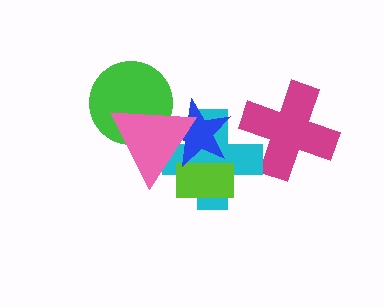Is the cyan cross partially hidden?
Yes, it is partially covered by another shape.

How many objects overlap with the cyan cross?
4 objects overlap with the cyan cross.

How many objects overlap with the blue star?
3 objects overlap with the blue star.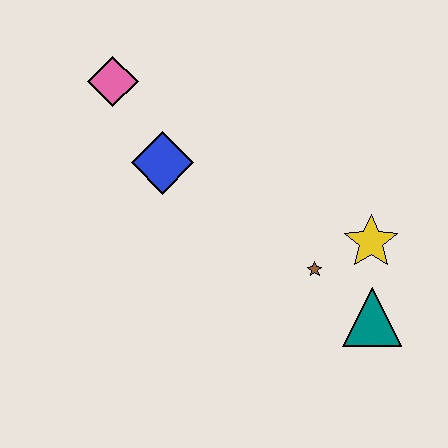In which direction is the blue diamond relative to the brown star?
The blue diamond is to the left of the brown star.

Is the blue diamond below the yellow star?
No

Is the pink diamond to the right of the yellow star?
No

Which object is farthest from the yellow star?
The pink diamond is farthest from the yellow star.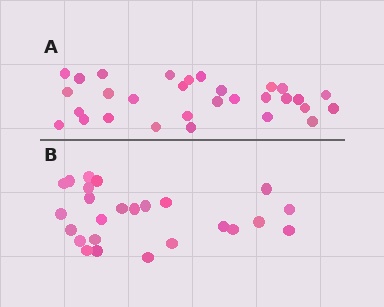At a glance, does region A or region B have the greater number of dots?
Region A (the top region) has more dots.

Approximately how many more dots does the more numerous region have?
Region A has about 5 more dots than region B.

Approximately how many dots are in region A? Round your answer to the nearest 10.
About 30 dots.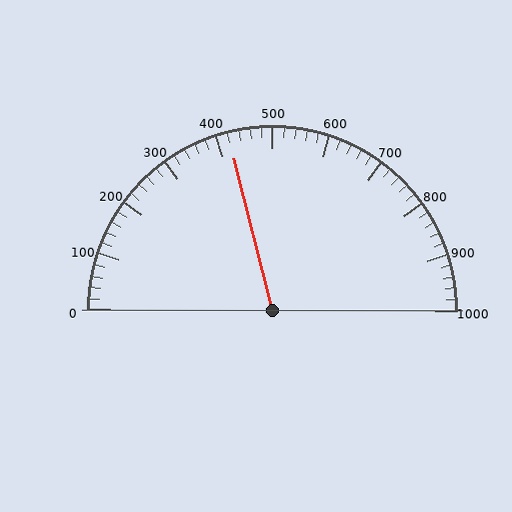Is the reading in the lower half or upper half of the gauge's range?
The reading is in the lower half of the range (0 to 1000).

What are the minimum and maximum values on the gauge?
The gauge ranges from 0 to 1000.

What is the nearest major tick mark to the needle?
The nearest major tick mark is 400.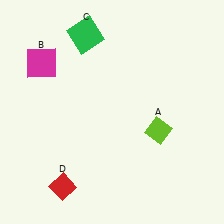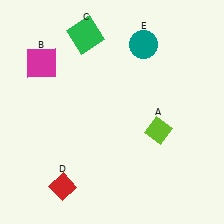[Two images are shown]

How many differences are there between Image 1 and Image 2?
There is 1 difference between the two images.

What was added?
A teal circle (E) was added in Image 2.